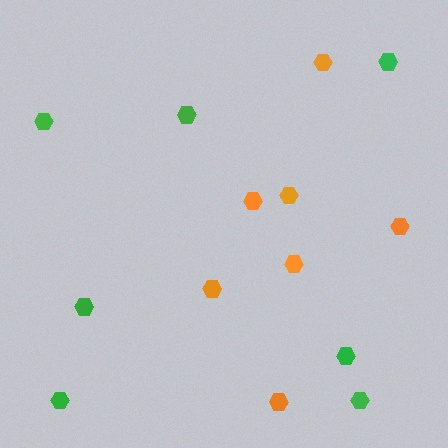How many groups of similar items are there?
There are 2 groups: one group of green hexagons (7) and one group of orange hexagons (7).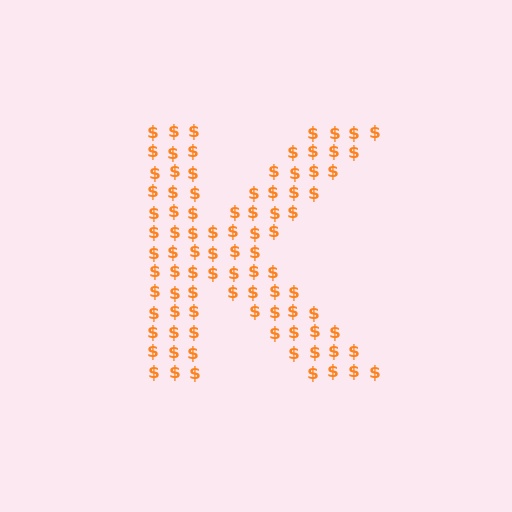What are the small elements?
The small elements are dollar signs.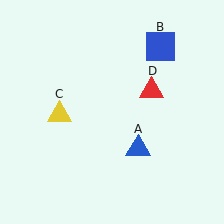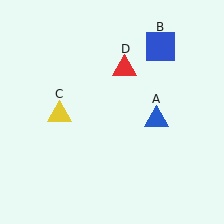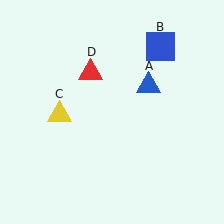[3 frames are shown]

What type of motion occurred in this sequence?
The blue triangle (object A), red triangle (object D) rotated counterclockwise around the center of the scene.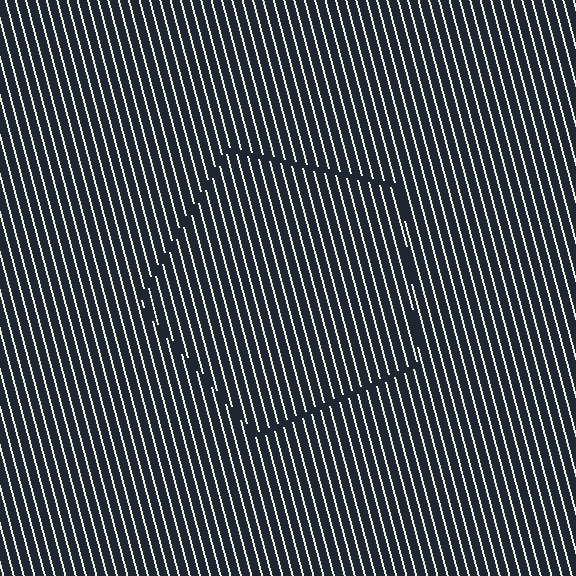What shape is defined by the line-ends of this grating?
An illusory pentagon. The interior of the shape contains the same grating, shifted by half a period — the contour is defined by the phase discontinuity where line-ends from the inner and outer gratings abut.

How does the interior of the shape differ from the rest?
The interior of the shape contains the same grating, shifted by half a period — the contour is defined by the phase discontinuity where line-ends from the inner and outer gratings abut.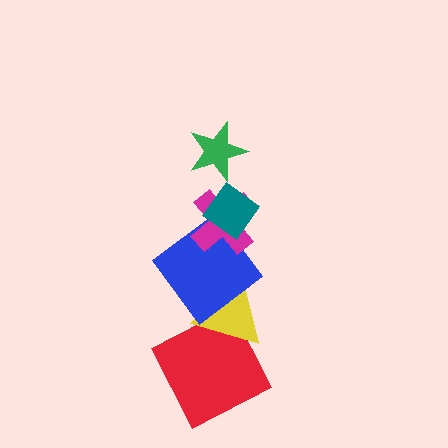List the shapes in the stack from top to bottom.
From top to bottom: the green star, the teal diamond, the magenta cross, the blue diamond, the yellow triangle, the red square.